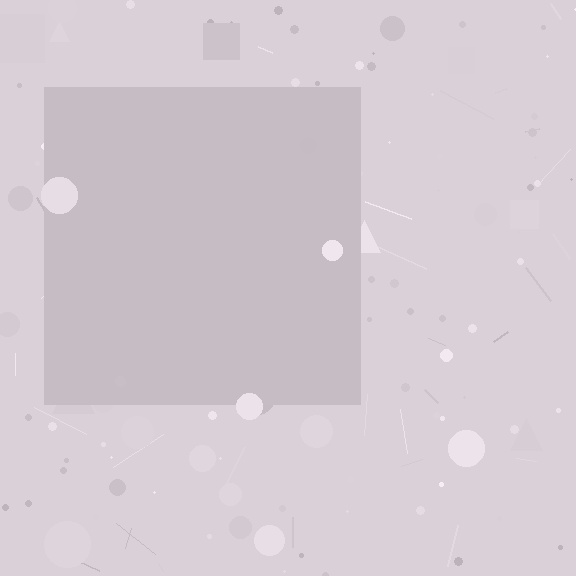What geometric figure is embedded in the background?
A square is embedded in the background.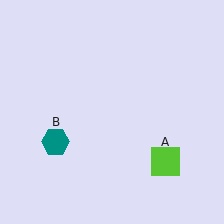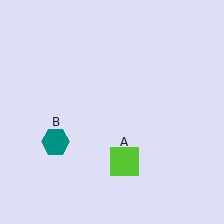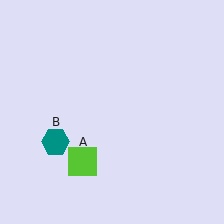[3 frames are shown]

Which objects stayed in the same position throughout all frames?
Teal hexagon (object B) remained stationary.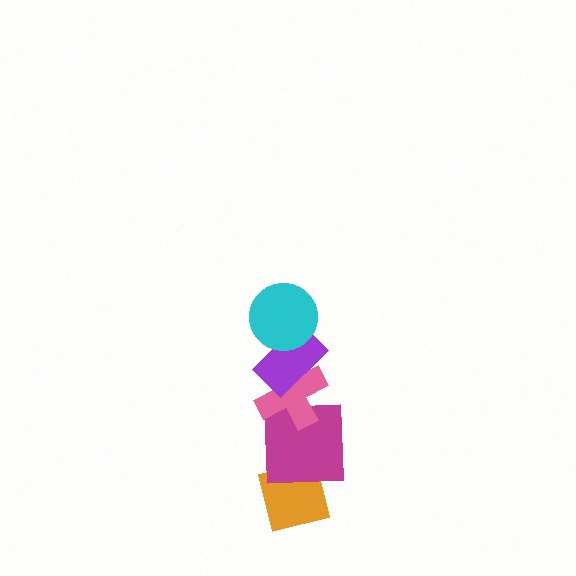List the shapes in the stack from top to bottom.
From top to bottom: the cyan circle, the purple rectangle, the pink cross, the magenta square, the orange square.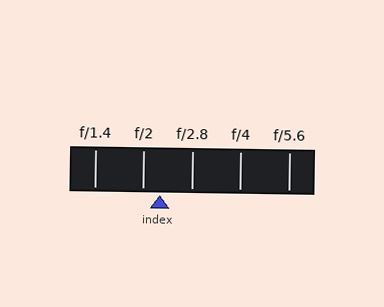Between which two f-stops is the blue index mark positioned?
The index mark is between f/2 and f/2.8.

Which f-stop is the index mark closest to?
The index mark is closest to f/2.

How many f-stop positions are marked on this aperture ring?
There are 5 f-stop positions marked.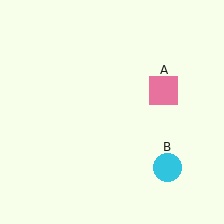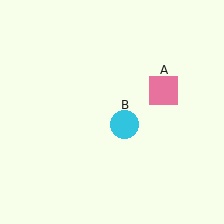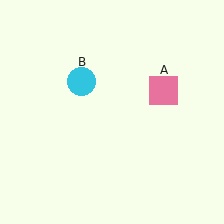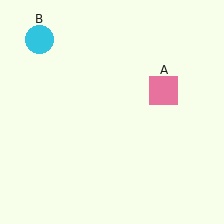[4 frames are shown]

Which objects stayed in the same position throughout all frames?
Pink square (object A) remained stationary.